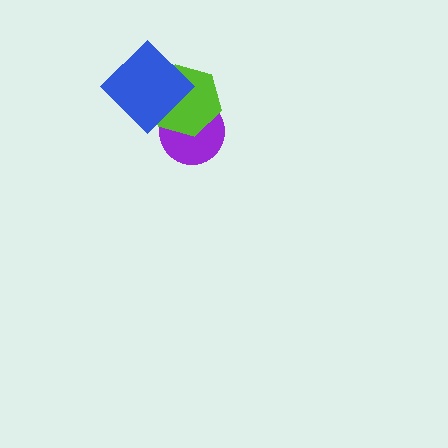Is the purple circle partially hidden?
Yes, it is partially covered by another shape.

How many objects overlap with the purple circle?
2 objects overlap with the purple circle.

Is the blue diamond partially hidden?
No, no other shape covers it.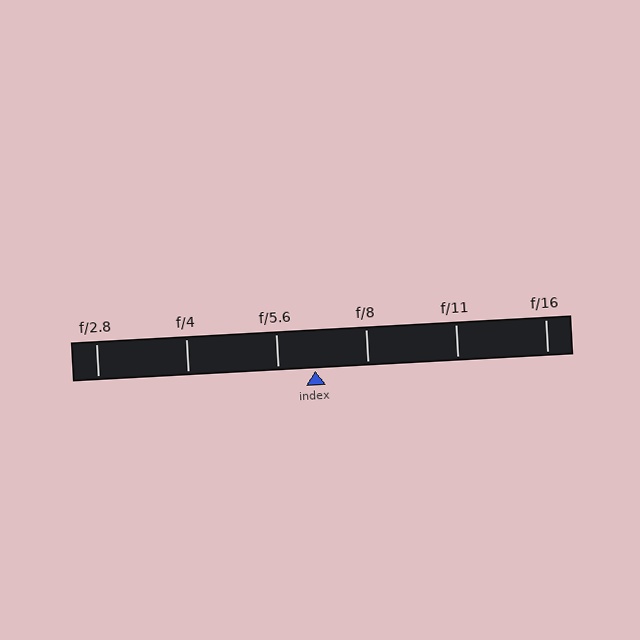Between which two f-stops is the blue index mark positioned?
The index mark is between f/5.6 and f/8.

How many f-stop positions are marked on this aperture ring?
There are 6 f-stop positions marked.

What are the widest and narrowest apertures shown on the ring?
The widest aperture shown is f/2.8 and the narrowest is f/16.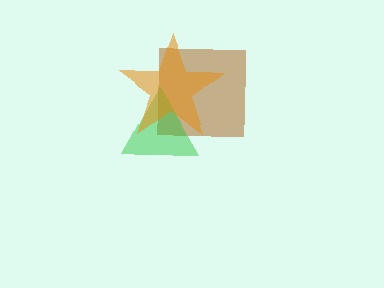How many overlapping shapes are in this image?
There are 3 overlapping shapes in the image.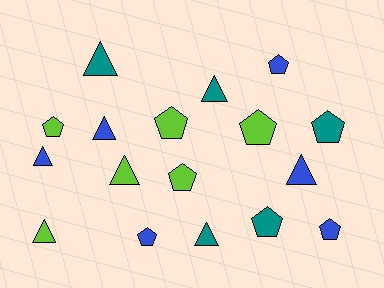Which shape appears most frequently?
Pentagon, with 9 objects.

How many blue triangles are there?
There are 3 blue triangles.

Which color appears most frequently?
Blue, with 6 objects.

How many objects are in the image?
There are 17 objects.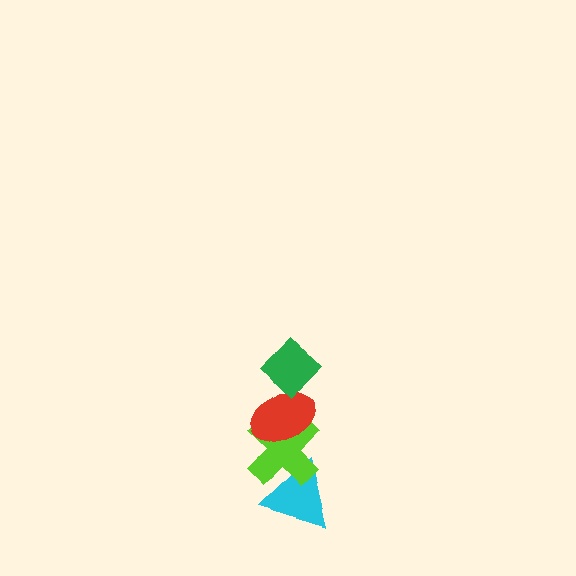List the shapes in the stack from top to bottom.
From top to bottom: the green diamond, the red ellipse, the lime cross, the cyan triangle.